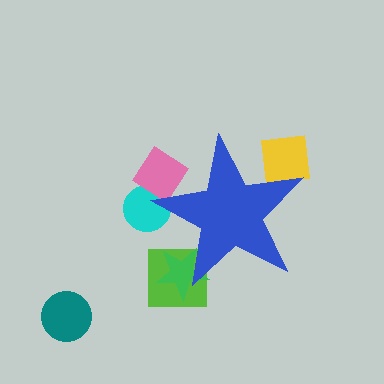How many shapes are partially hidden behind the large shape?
5 shapes are partially hidden.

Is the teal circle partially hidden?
No, the teal circle is fully visible.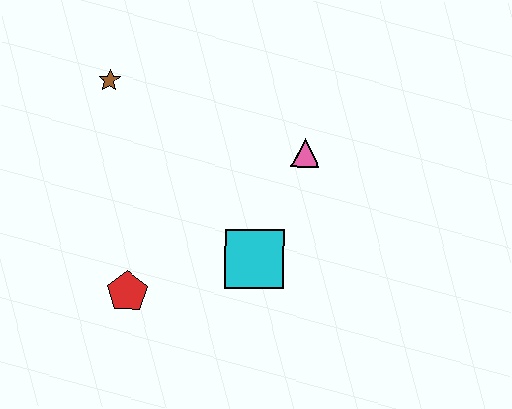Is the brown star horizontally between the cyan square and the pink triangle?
No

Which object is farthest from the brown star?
The cyan square is farthest from the brown star.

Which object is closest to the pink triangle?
The cyan square is closest to the pink triangle.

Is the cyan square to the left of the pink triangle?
Yes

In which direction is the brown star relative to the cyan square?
The brown star is above the cyan square.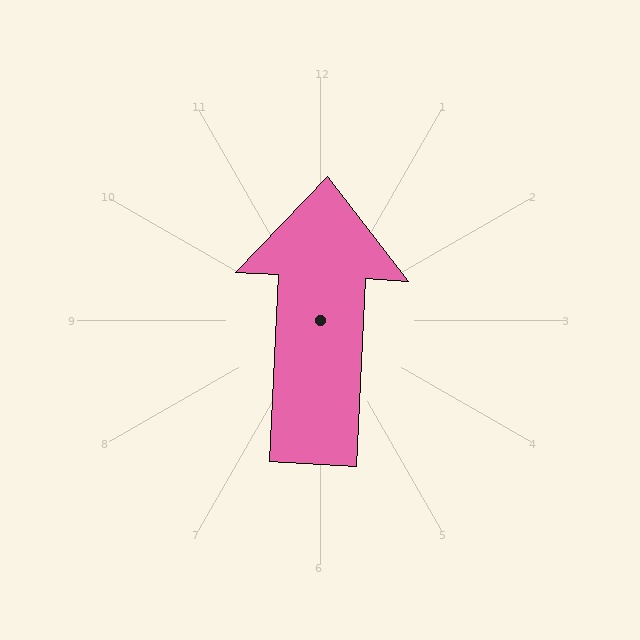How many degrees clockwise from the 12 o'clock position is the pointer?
Approximately 3 degrees.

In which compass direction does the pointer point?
North.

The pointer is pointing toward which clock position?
Roughly 12 o'clock.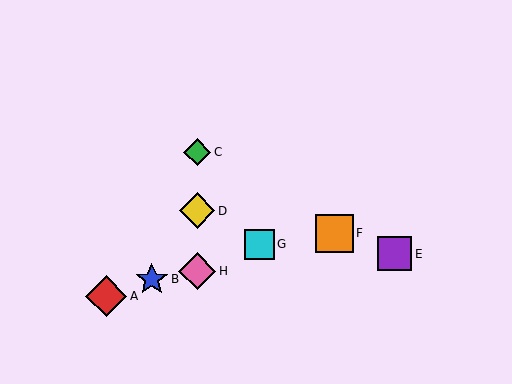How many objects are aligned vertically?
3 objects (C, D, H) are aligned vertically.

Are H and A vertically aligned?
No, H is at x≈197 and A is at x≈106.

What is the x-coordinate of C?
Object C is at x≈197.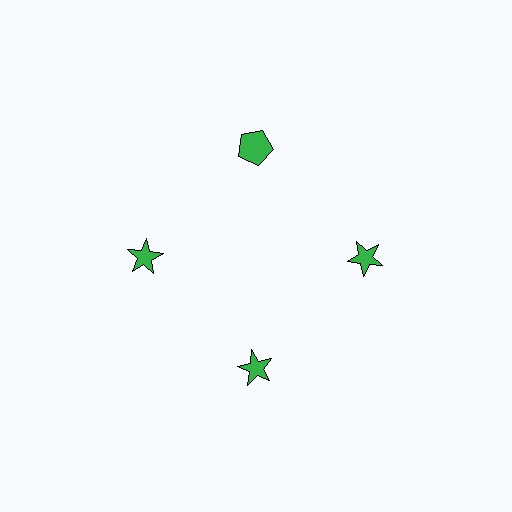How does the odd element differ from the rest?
It has a different shape: pentagon instead of star.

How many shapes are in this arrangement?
There are 4 shapes arranged in a ring pattern.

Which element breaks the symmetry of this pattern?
The green pentagon at roughly the 12 o'clock position breaks the symmetry. All other shapes are green stars.